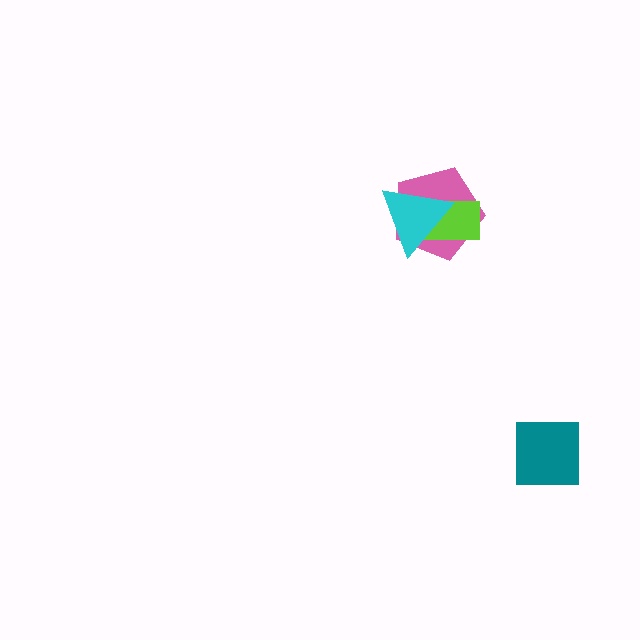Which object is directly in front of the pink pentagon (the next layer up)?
The lime rectangle is directly in front of the pink pentagon.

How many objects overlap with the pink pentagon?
2 objects overlap with the pink pentagon.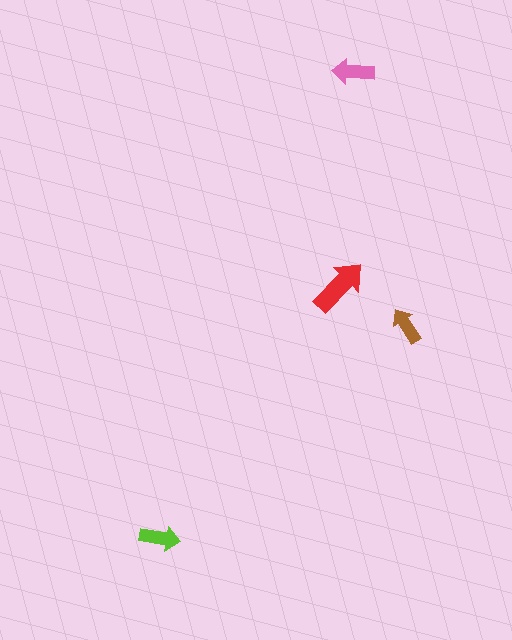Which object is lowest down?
The lime arrow is bottommost.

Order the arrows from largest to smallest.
the red one, the pink one, the lime one, the brown one.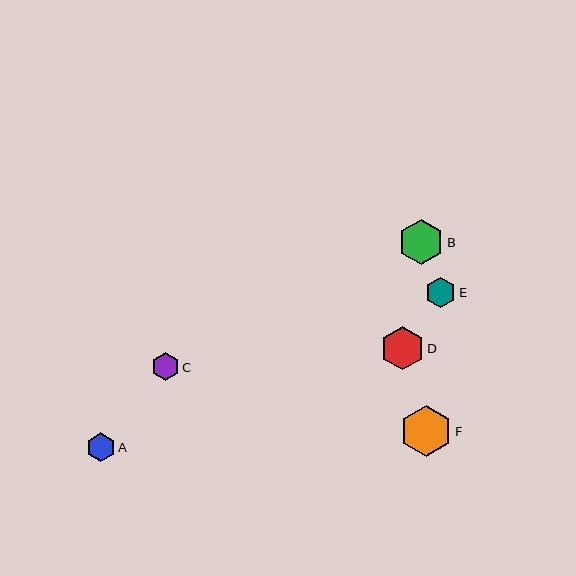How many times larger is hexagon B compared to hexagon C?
Hexagon B is approximately 1.6 times the size of hexagon C.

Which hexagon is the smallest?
Hexagon C is the smallest with a size of approximately 27 pixels.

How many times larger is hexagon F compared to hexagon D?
Hexagon F is approximately 1.2 times the size of hexagon D.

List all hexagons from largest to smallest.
From largest to smallest: F, B, D, E, A, C.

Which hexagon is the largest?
Hexagon F is the largest with a size of approximately 51 pixels.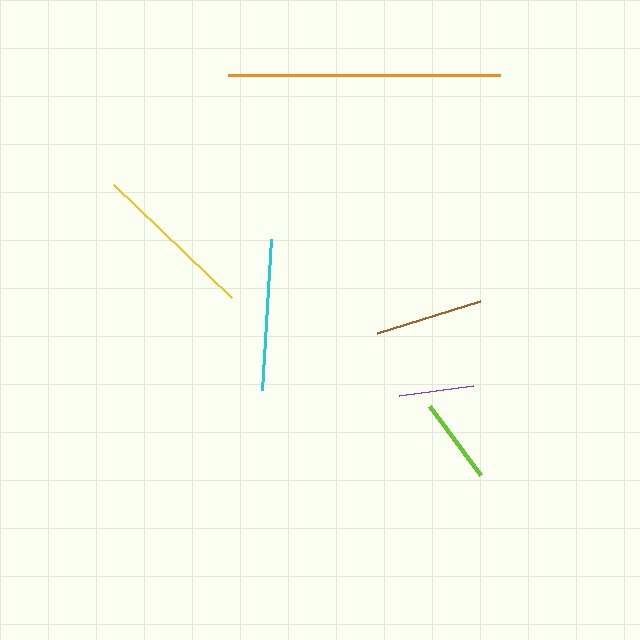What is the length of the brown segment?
The brown segment is approximately 108 pixels long.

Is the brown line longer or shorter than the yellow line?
The yellow line is longer than the brown line.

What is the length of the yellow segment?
The yellow segment is approximately 164 pixels long.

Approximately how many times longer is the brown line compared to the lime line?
The brown line is approximately 1.3 times the length of the lime line.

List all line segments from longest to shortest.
From longest to shortest: orange, yellow, cyan, brown, lime, purple.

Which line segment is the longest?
The orange line is the longest at approximately 272 pixels.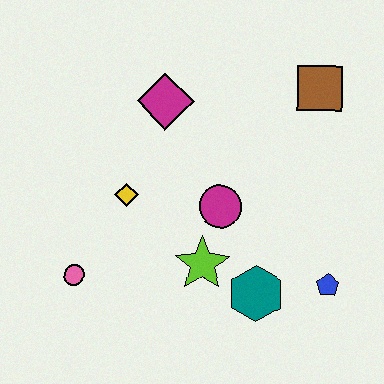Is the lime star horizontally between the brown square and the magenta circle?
No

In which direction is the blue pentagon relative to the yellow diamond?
The blue pentagon is to the right of the yellow diamond.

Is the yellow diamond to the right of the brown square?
No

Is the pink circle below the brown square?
Yes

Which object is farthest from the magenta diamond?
The blue pentagon is farthest from the magenta diamond.